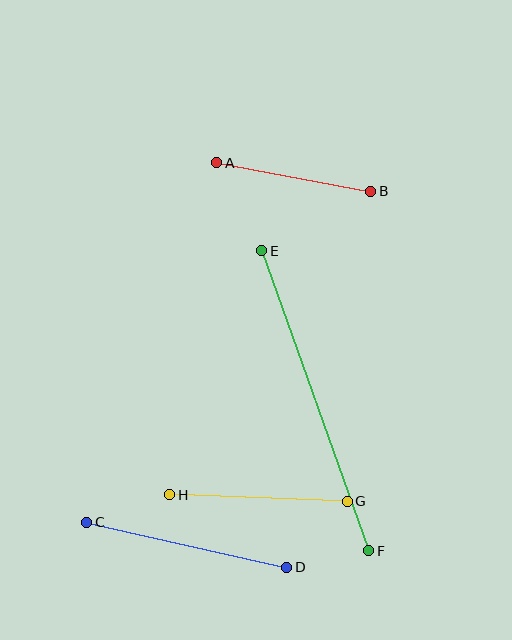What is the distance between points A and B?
The distance is approximately 157 pixels.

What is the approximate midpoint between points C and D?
The midpoint is at approximately (187, 545) pixels.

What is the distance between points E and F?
The distance is approximately 318 pixels.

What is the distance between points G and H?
The distance is approximately 178 pixels.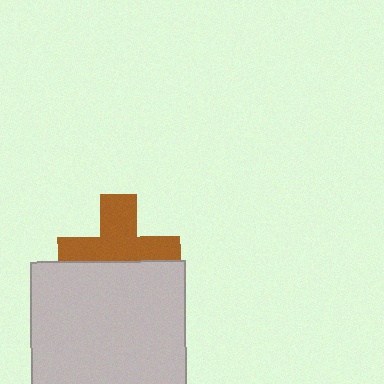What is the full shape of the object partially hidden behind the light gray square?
The partially hidden object is a brown cross.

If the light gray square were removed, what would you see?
You would see the complete brown cross.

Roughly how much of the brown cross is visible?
About half of it is visible (roughly 58%).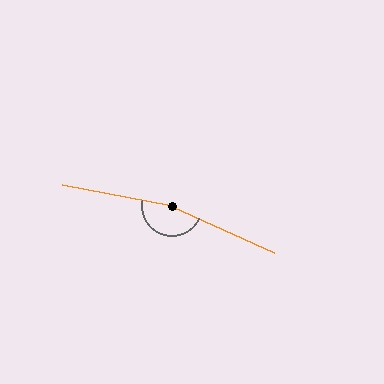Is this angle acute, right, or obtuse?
It is obtuse.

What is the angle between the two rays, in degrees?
Approximately 166 degrees.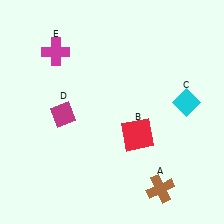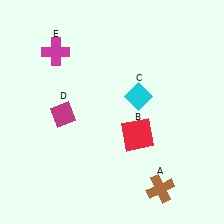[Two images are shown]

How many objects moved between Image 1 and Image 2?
1 object moved between the two images.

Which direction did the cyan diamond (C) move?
The cyan diamond (C) moved left.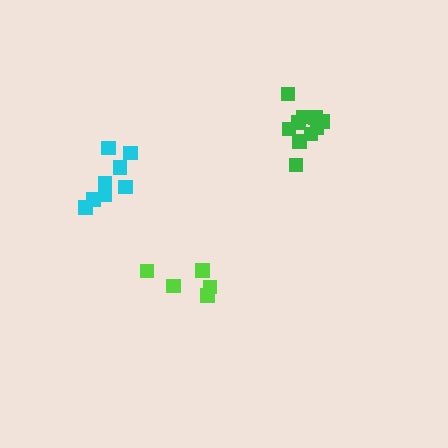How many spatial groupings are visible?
There are 3 spatial groupings.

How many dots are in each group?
Group 1: 9 dots, Group 2: 6 dots, Group 3: 10 dots (25 total).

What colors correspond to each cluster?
The clusters are colored: cyan, lime, green.